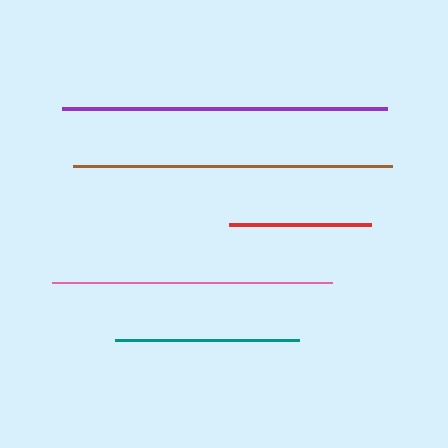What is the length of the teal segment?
The teal segment is approximately 183 pixels long.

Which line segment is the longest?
The purple line is the longest at approximately 325 pixels.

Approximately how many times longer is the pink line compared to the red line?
The pink line is approximately 2.0 times the length of the red line.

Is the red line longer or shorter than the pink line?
The pink line is longer than the red line.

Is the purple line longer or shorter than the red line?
The purple line is longer than the red line.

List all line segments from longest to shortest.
From longest to shortest: purple, brown, pink, teal, red.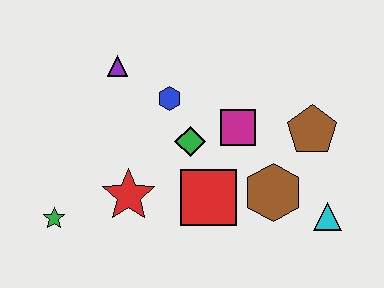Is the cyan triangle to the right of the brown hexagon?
Yes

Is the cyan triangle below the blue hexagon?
Yes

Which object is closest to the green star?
The red star is closest to the green star.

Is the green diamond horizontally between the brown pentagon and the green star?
Yes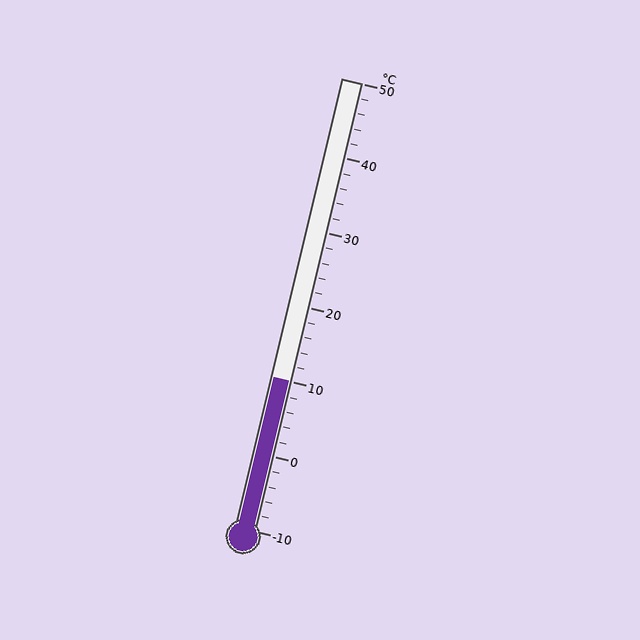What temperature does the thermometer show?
The thermometer shows approximately 10°C.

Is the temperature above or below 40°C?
The temperature is below 40°C.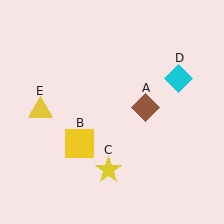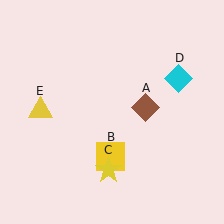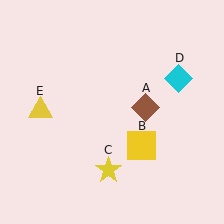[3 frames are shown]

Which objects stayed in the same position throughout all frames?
Brown diamond (object A) and yellow star (object C) and cyan diamond (object D) and yellow triangle (object E) remained stationary.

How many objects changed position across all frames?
1 object changed position: yellow square (object B).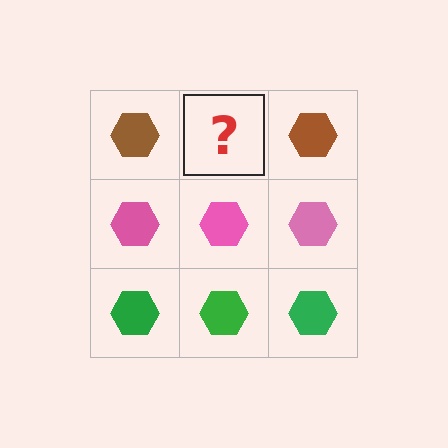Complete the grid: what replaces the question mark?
The question mark should be replaced with a brown hexagon.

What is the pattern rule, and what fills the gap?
The rule is that each row has a consistent color. The gap should be filled with a brown hexagon.